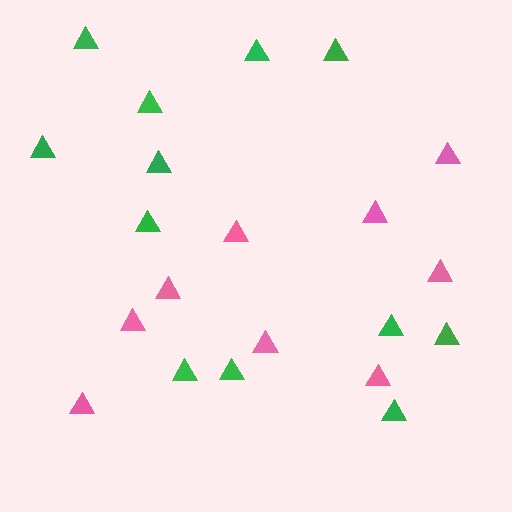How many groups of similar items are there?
There are 2 groups: one group of green triangles (12) and one group of pink triangles (9).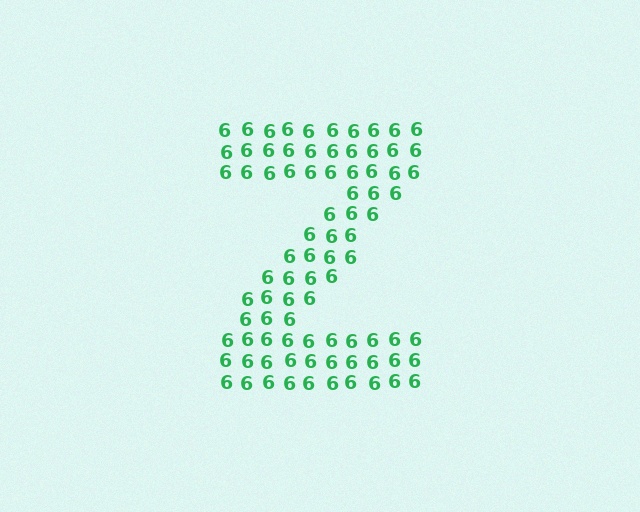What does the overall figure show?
The overall figure shows the letter Z.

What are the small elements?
The small elements are digit 6's.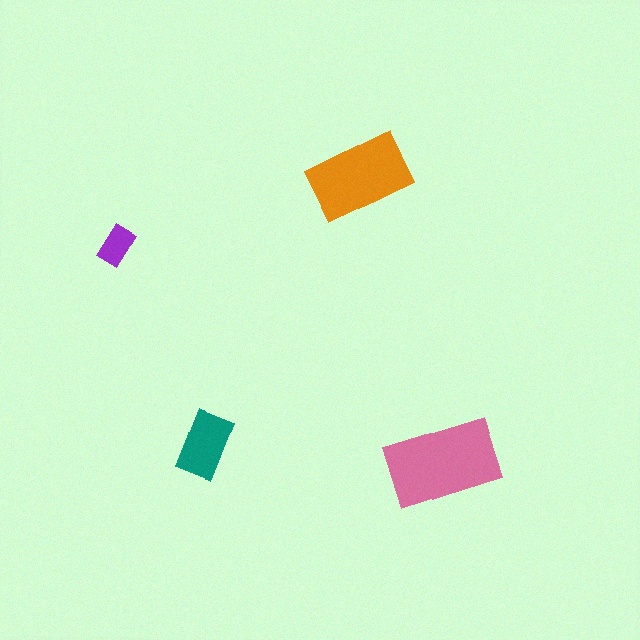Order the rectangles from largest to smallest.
the pink one, the orange one, the teal one, the purple one.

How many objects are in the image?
There are 4 objects in the image.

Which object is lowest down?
The pink rectangle is bottommost.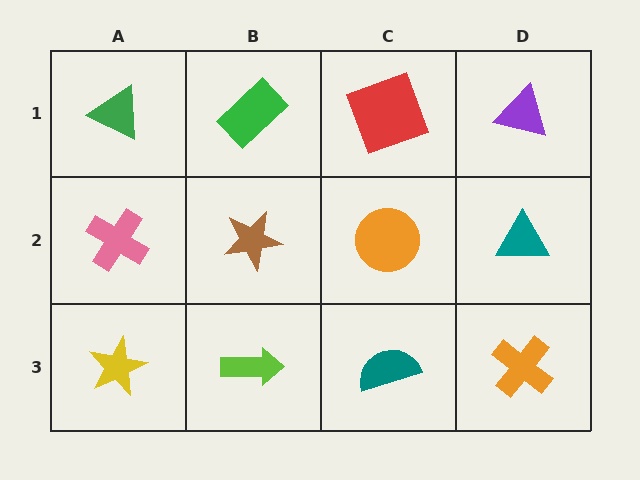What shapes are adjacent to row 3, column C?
An orange circle (row 2, column C), a lime arrow (row 3, column B), an orange cross (row 3, column D).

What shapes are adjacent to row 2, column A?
A green triangle (row 1, column A), a yellow star (row 3, column A), a brown star (row 2, column B).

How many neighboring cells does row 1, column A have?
2.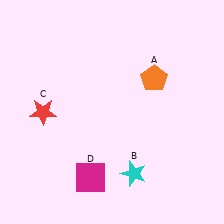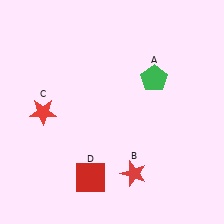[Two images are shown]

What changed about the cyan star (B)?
In Image 1, B is cyan. In Image 2, it changed to red.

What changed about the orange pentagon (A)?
In Image 1, A is orange. In Image 2, it changed to green.